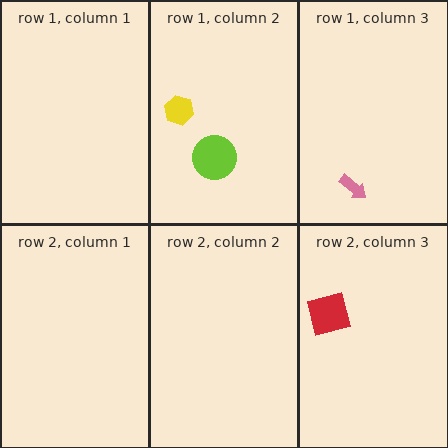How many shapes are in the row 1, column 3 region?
1.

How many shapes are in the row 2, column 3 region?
1.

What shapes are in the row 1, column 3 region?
The pink arrow.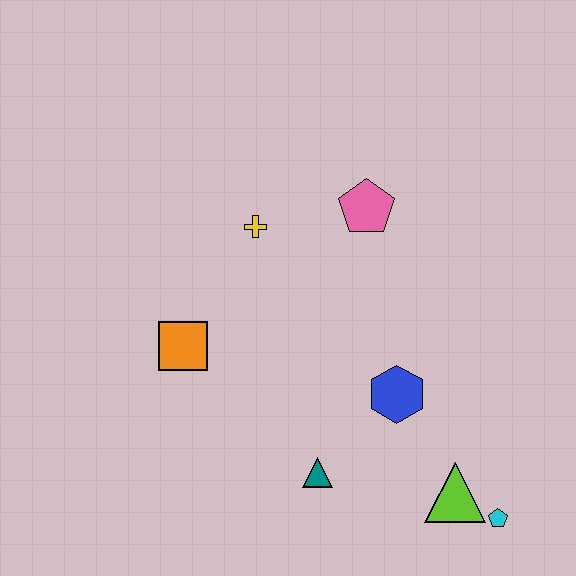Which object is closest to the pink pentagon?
The yellow cross is closest to the pink pentagon.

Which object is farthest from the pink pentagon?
The cyan pentagon is farthest from the pink pentagon.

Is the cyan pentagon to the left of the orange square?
No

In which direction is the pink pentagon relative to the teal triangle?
The pink pentagon is above the teal triangle.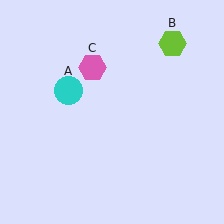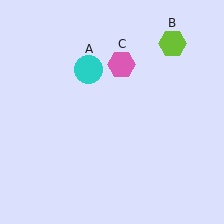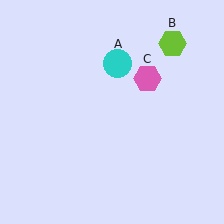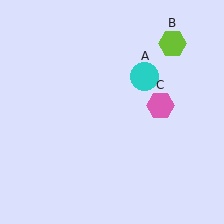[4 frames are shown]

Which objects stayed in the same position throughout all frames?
Lime hexagon (object B) remained stationary.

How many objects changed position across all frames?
2 objects changed position: cyan circle (object A), pink hexagon (object C).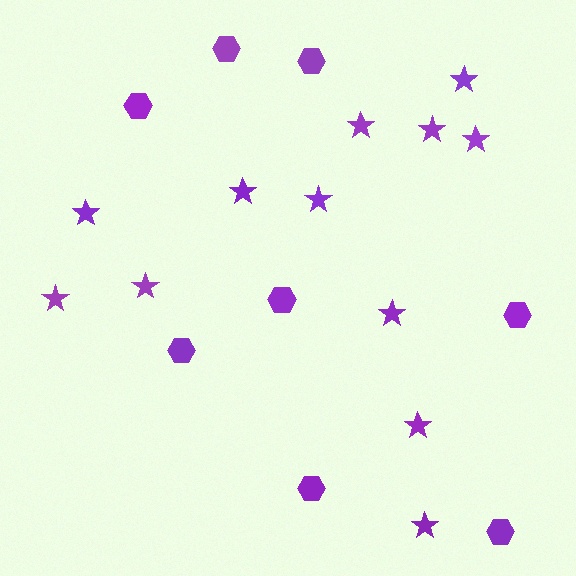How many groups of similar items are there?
There are 2 groups: one group of hexagons (8) and one group of stars (12).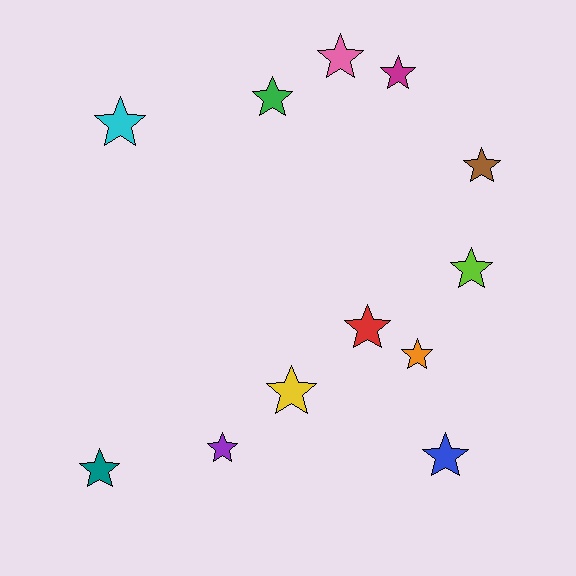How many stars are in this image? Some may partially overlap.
There are 12 stars.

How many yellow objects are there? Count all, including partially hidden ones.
There is 1 yellow object.